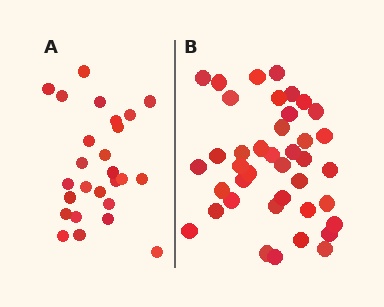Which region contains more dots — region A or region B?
Region B (the right region) has more dots.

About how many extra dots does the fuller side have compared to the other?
Region B has approximately 15 more dots than region A.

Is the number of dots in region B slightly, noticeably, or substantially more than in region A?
Region B has substantially more. The ratio is roughly 1.5 to 1.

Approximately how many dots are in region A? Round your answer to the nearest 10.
About 30 dots. (The exact count is 26, which rounds to 30.)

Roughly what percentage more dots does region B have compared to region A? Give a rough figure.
About 55% more.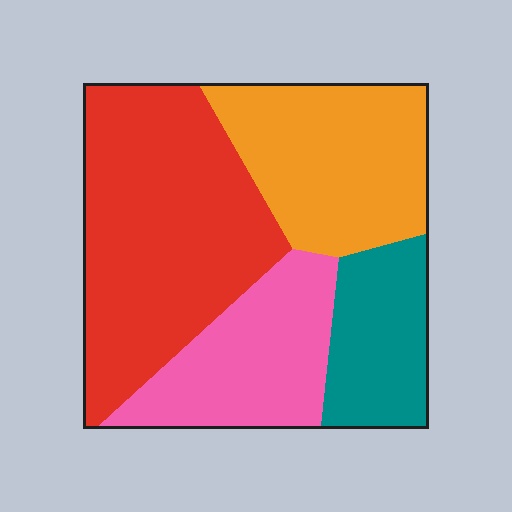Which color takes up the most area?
Red, at roughly 40%.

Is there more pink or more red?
Red.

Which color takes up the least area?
Teal, at roughly 15%.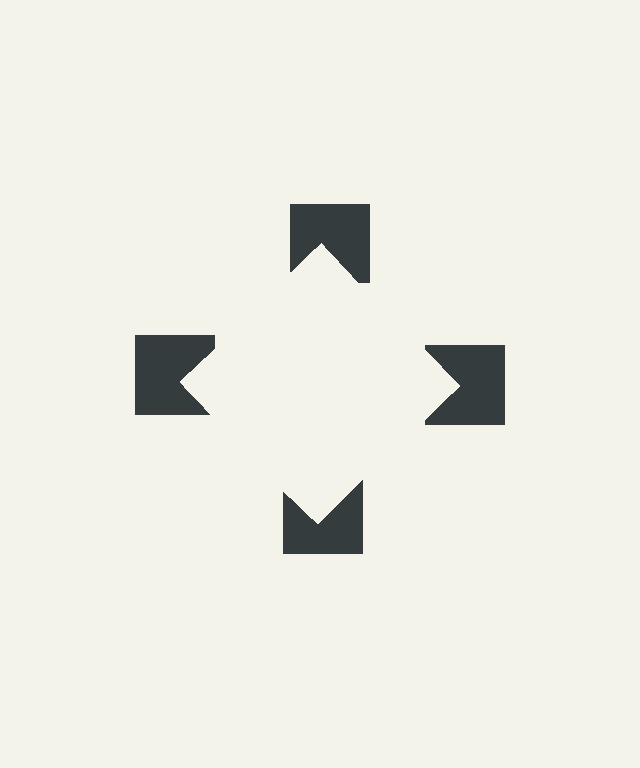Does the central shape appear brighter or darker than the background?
It typically appears slightly brighter than the background, even though no actual brightness change is drawn.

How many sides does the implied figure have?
4 sides.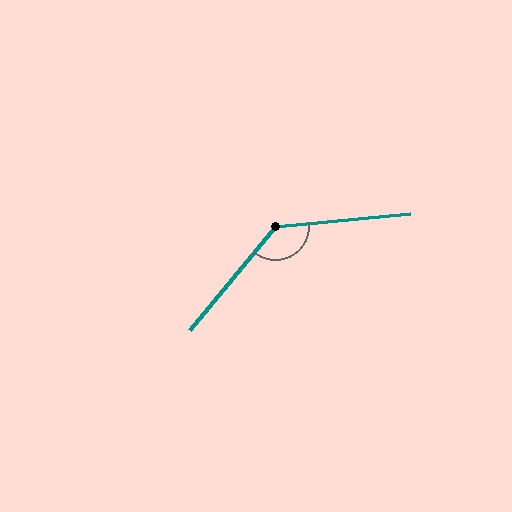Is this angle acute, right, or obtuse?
It is obtuse.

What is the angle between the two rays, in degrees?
Approximately 135 degrees.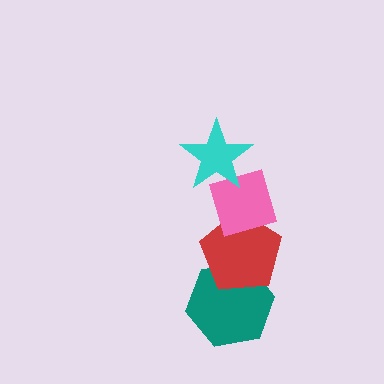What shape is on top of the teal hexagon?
The red pentagon is on top of the teal hexagon.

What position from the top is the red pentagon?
The red pentagon is 3rd from the top.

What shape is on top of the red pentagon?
The pink diamond is on top of the red pentagon.